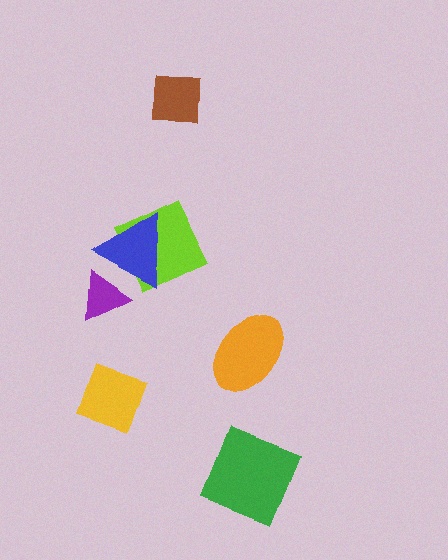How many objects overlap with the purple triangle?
1 object overlaps with the purple triangle.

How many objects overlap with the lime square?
1 object overlaps with the lime square.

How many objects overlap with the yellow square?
0 objects overlap with the yellow square.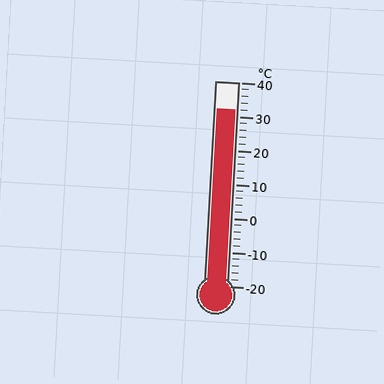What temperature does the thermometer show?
The thermometer shows approximately 32°C.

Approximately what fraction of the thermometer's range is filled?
The thermometer is filled to approximately 85% of its range.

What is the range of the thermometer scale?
The thermometer scale ranges from -20°C to 40°C.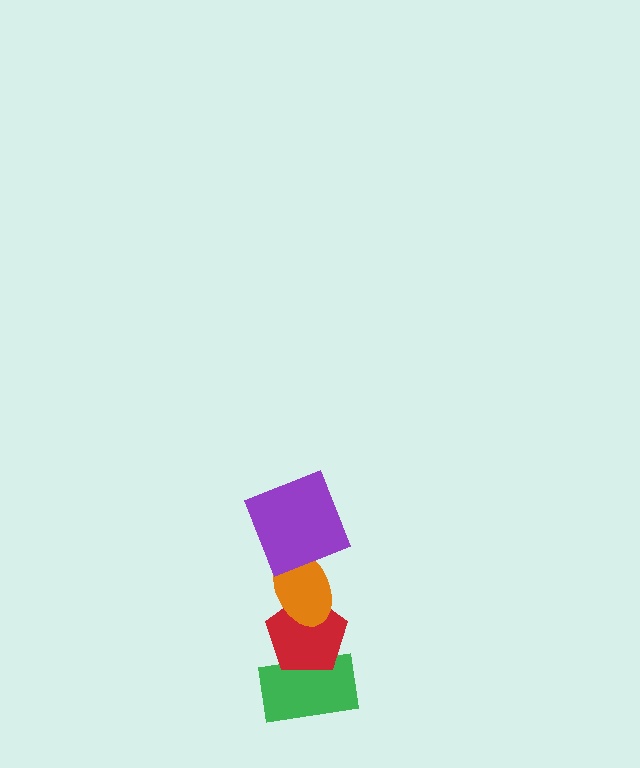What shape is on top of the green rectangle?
The red pentagon is on top of the green rectangle.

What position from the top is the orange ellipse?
The orange ellipse is 2nd from the top.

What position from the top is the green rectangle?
The green rectangle is 4th from the top.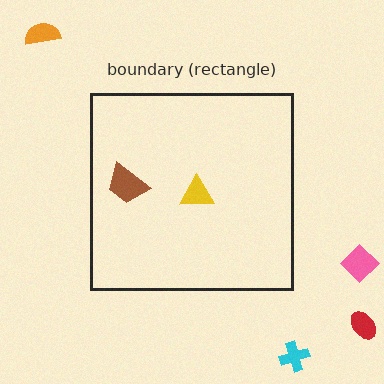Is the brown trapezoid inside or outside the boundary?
Inside.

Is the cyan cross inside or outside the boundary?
Outside.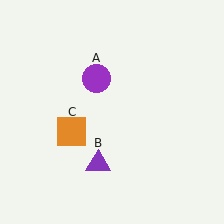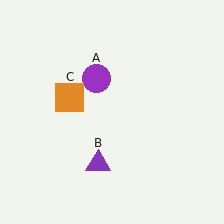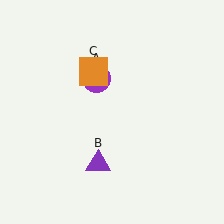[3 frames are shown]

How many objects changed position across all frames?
1 object changed position: orange square (object C).